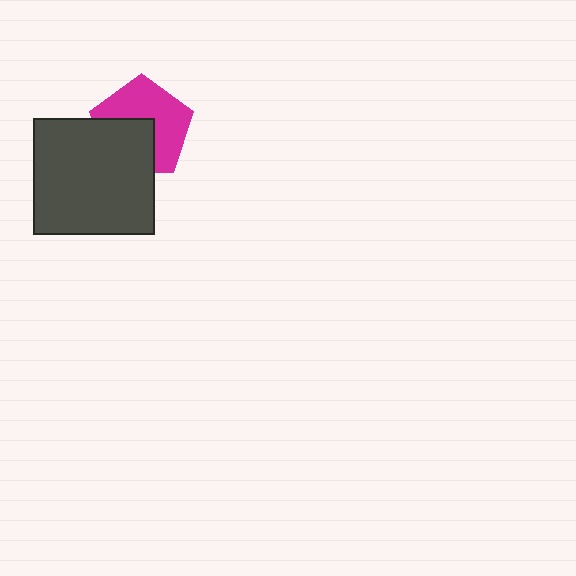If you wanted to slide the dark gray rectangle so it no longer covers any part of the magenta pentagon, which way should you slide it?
Slide it toward the lower-left — that is the most direct way to separate the two shapes.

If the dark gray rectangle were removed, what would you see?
You would see the complete magenta pentagon.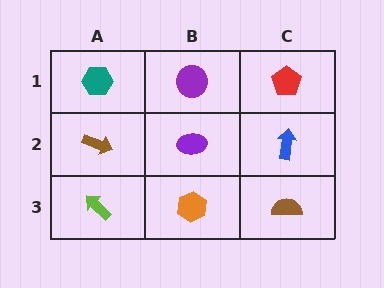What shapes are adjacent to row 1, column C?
A blue arrow (row 2, column C), a purple circle (row 1, column B).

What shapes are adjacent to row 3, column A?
A brown arrow (row 2, column A), an orange hexagon (row 3, column B).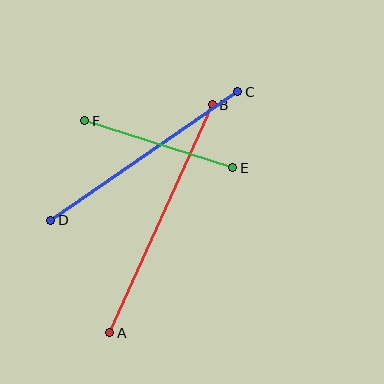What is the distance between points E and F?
The distance is approximately 155 pixels.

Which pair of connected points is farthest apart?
Points A and B are farthest apart.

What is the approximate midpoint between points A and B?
The midpoint is at approximately (161, 219) pixels.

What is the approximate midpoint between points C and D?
The midpoint is at approximately (144, 156) pixels.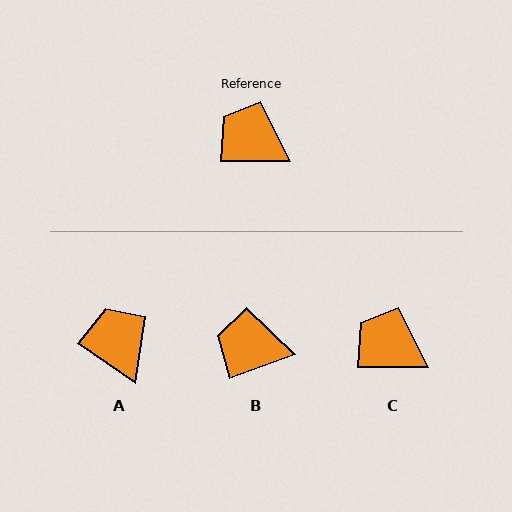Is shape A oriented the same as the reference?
No, it is off by about 35 degrees.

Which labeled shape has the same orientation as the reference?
C.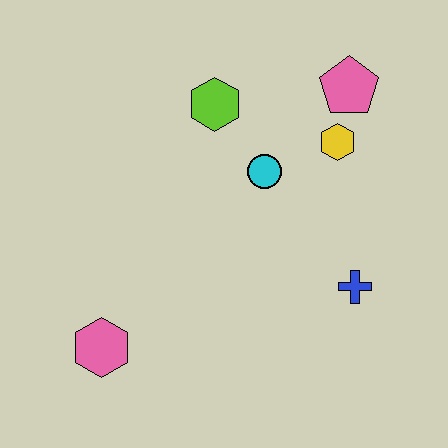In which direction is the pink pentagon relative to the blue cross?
The pink pentagon is above the blue cross.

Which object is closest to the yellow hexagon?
The pink pentagon is closest to the yellow hexagon.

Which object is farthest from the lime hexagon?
The pink hexagon is farthest from the lime hexagon.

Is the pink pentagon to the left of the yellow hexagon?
No